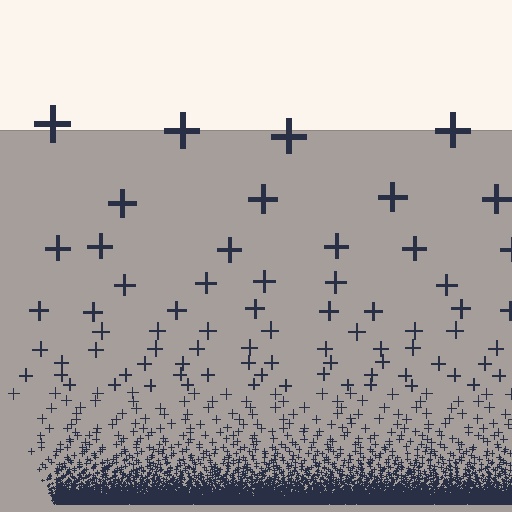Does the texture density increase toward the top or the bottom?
Density increases toward the bottom.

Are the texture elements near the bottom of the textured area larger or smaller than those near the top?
Smaller. The gradient is inverted — elements near the bottom are smaller and denser.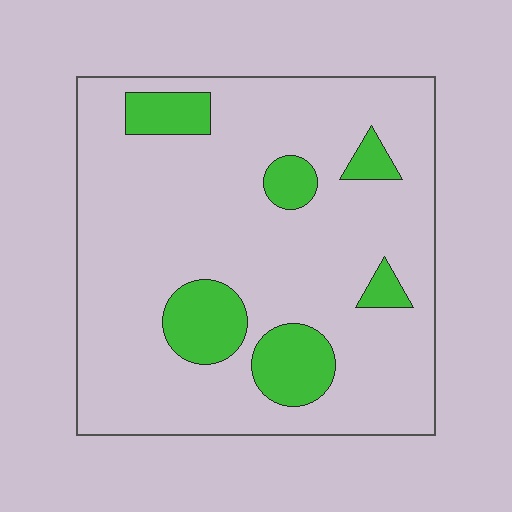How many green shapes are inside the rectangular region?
6.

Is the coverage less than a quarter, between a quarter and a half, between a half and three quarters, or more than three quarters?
Less than a quarter.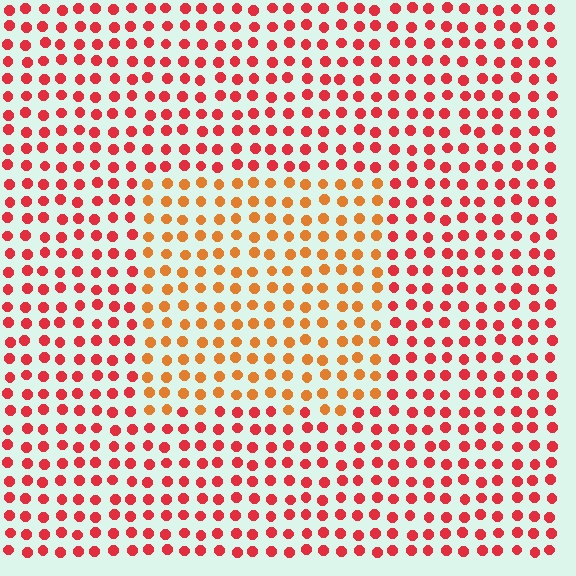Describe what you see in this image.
The image is filled with small red elements in a uniform arrangement. A rectangle-shaped region is visible where the elements are tinted to a slightly different hue, forming a subtle color boundary.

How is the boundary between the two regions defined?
The boundary is defined purely by a slight shift in hue (about 33 degrees). Spacing, size, and orientation are identical on both sides.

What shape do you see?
I see a rectangle.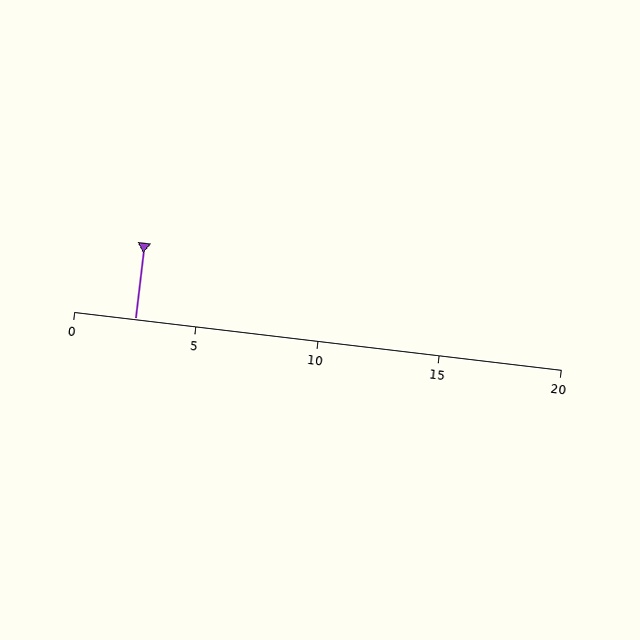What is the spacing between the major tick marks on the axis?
The major ticks are spaced 5 apart.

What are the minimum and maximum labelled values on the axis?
The axis runs from 0 to 20.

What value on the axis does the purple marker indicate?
The marker indicates approximately 2.5.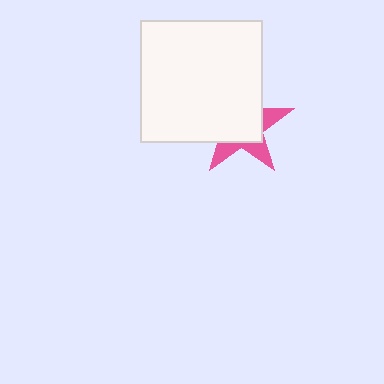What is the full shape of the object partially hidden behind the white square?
The partially hidden object is a pink star.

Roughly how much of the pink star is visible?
A small part of it is visible (roughly 33%).